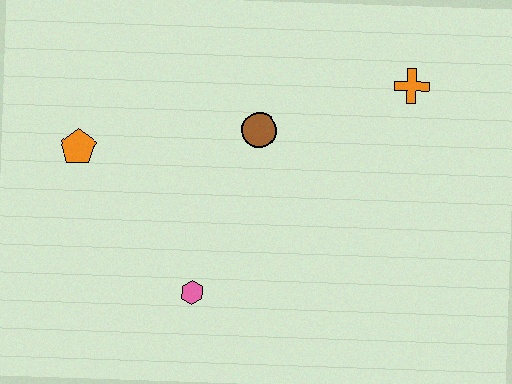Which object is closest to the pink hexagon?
The brown circle is closest to the pink hexagon.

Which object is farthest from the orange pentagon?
The orange cross is farthest from the orange pentagon.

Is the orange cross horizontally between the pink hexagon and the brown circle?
No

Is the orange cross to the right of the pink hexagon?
Yes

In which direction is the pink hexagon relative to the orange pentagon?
The pink hexagon is below the orange pentagon.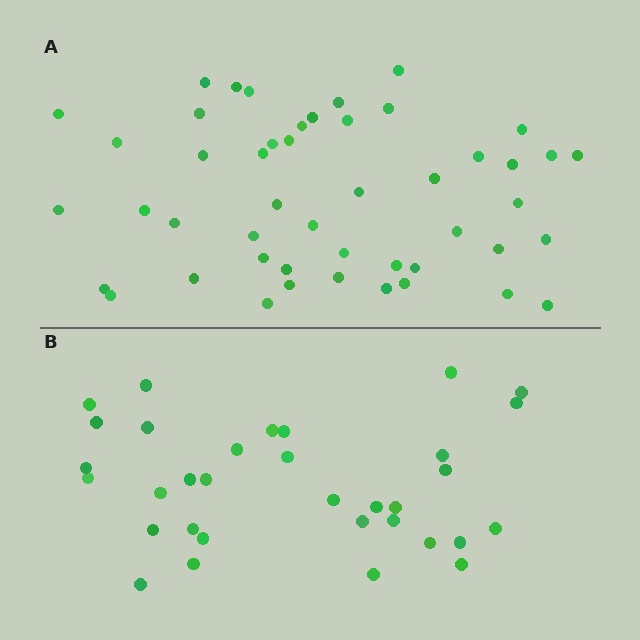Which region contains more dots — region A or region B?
Region A (the top region) has more dots.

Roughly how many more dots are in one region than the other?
Region A has approximately 15 more dots than region B.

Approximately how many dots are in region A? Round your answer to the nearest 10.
About 50 dots. (The exact count is 48, which rounds to 50.)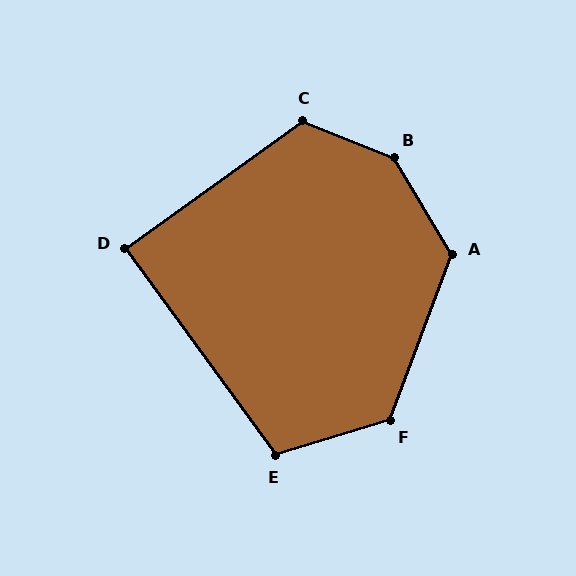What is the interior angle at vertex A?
Approximately 128 degrees (obtuse).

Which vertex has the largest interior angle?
B, at approximately 143 degrees.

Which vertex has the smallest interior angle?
D, at approximately 90 degrees.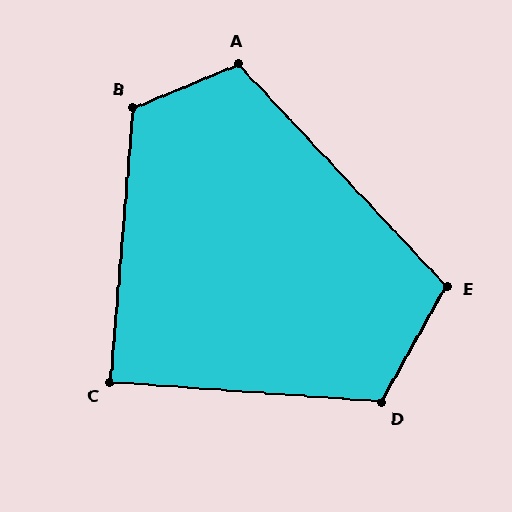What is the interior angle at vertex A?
Approximately 111 degrees (obtuse).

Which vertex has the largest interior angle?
B, at approximately 117 degrees.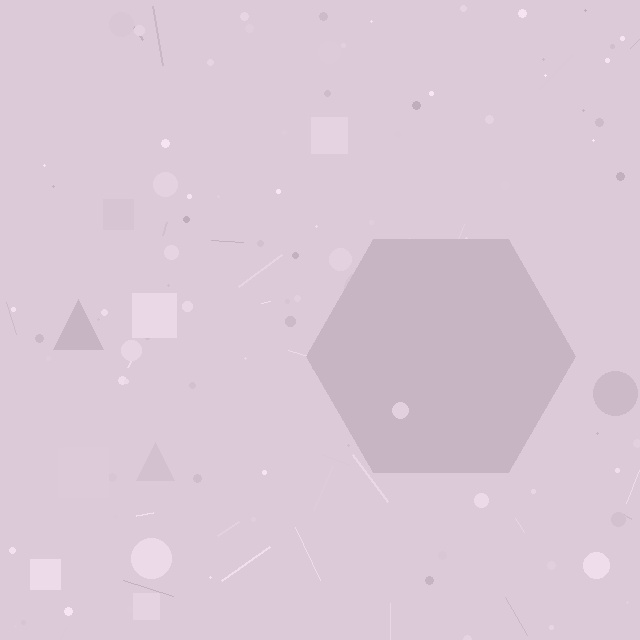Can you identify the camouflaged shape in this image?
The camouflaged shape is a hexagon.